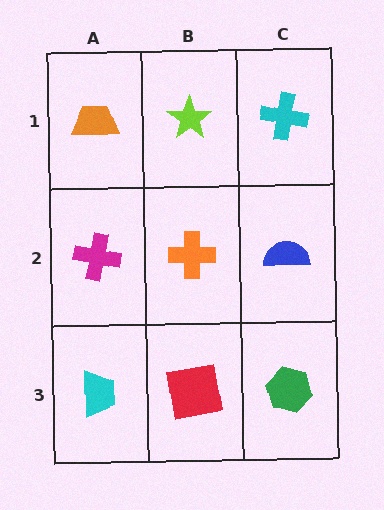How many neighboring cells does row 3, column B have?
3.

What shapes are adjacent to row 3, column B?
An orange cross (row 2, column B), a cyan trapezoid (row 3, column A), a green hexagon (row 3, column C).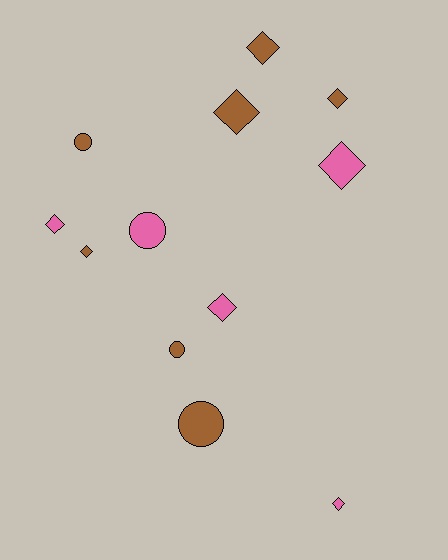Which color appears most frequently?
Brown, with 7 objects.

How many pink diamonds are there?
There are 4 pink diamonds.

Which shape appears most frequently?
Diamond, with 8 objects.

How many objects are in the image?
There are 12 objects.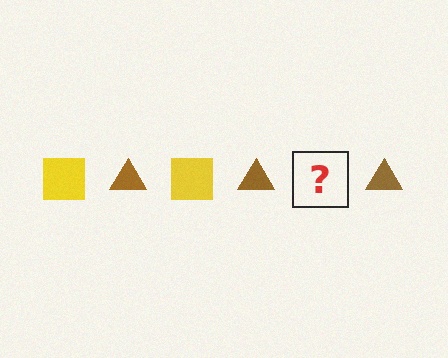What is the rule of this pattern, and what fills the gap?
The rule is that the pattern alternates between yellow square and brown triangle. The gap should be filled with a yellow square.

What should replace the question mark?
The question mark should be replaced with a yellow square.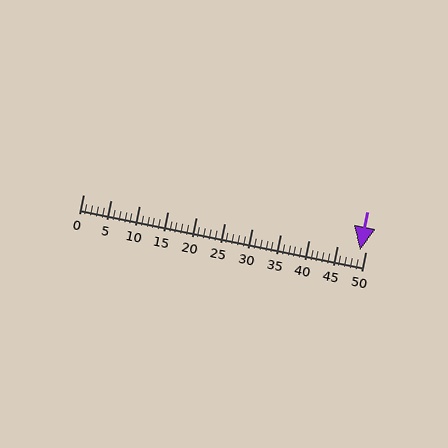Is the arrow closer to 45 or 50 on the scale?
The arrow is closer to 50.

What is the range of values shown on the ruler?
The ruler shows values from 0 to 50.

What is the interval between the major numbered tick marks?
The major tick marks are spaced 5 units apart.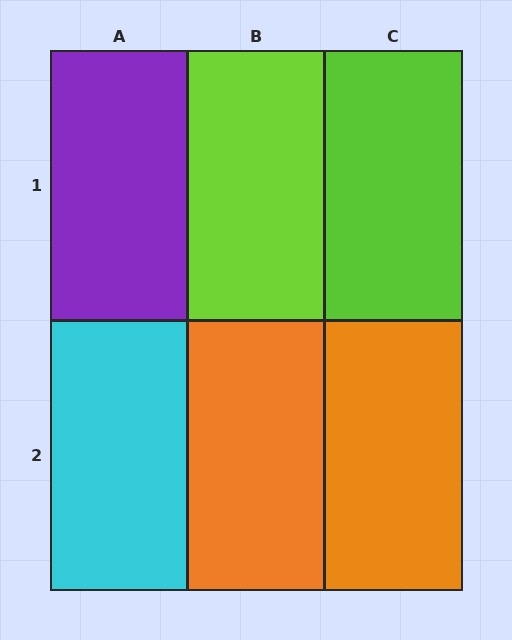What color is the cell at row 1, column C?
Lime.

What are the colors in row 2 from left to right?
Cyan, orange, orange.